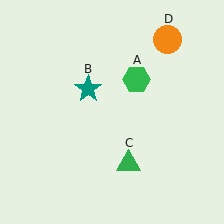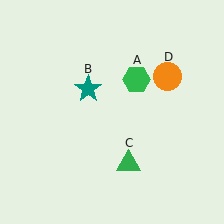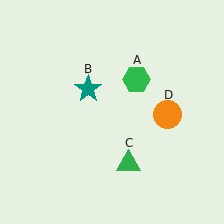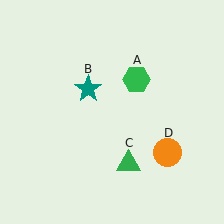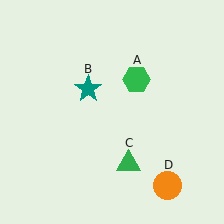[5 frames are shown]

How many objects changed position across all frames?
1 object changed position: orange circle (object D).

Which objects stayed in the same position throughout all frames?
Green hexagon (object A) and teal star (object B) and green triangle (object C) remained stationary.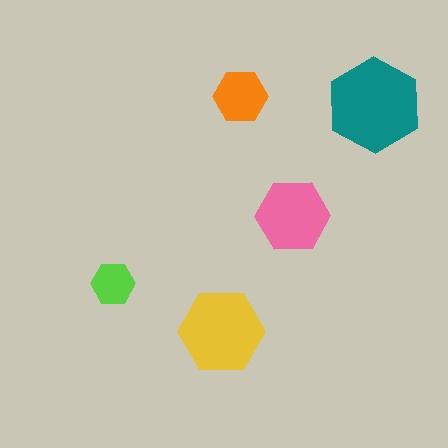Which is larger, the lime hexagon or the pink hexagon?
The pink one.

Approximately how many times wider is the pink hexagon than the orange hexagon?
About 1.5 times wider.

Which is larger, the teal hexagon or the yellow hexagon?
The teal one.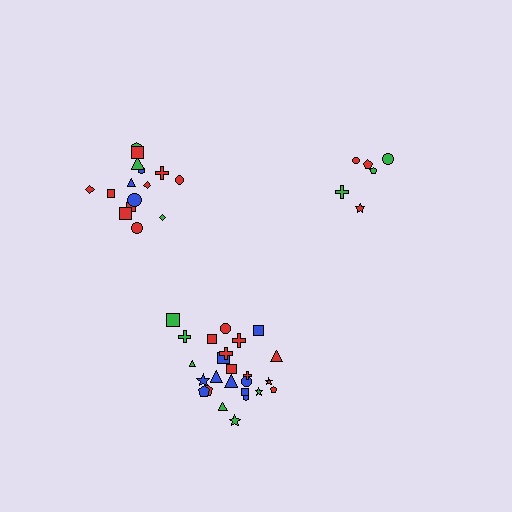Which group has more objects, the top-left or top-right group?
The top-left group.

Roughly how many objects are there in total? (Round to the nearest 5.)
Roughly 45 objects in total.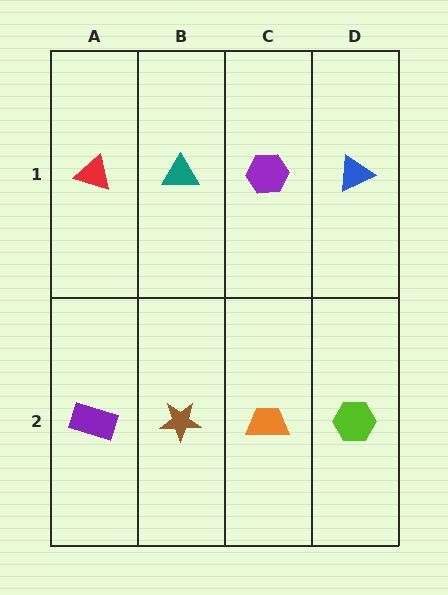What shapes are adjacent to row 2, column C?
A purple hexagon (row 1, column C), a brown star (row 2, column B), a lime hexagon (row 2, column D).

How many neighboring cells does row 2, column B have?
3.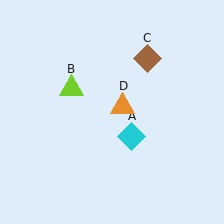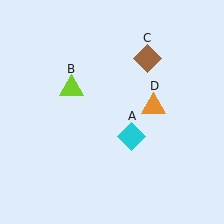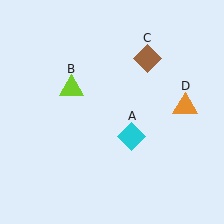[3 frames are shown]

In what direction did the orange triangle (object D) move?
The orange triangle (object D) moved right.